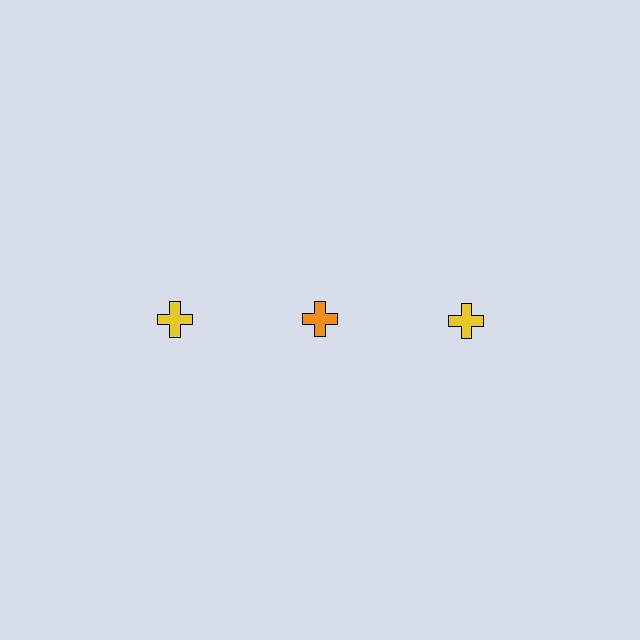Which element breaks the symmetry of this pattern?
The orange cross in the top row, second from left column breaks the symmetry. All other shapes are yellow crosses.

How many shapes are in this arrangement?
There are 3 shapes arranged in a grid pattern.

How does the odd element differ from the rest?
It has a different color: orange instead of yellow.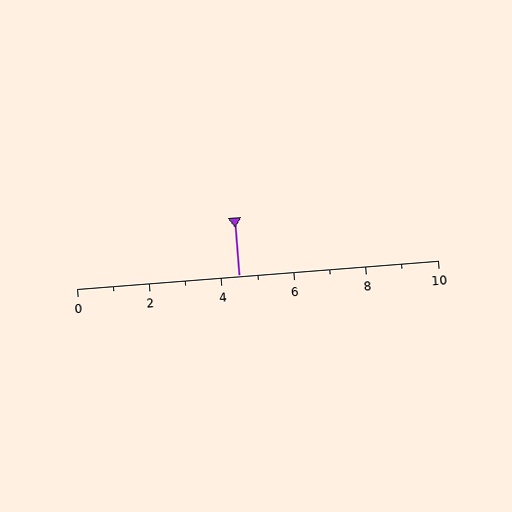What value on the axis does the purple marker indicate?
The marker indicates approximately 4.5.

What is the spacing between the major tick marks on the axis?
The major ticks are spaced 2 apart.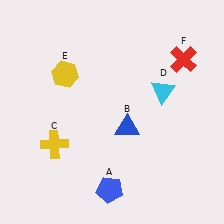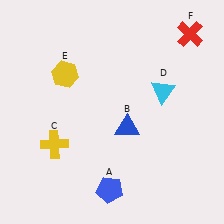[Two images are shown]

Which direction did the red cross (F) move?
The red cross (F) moved up.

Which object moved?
The red cross (F) moved up.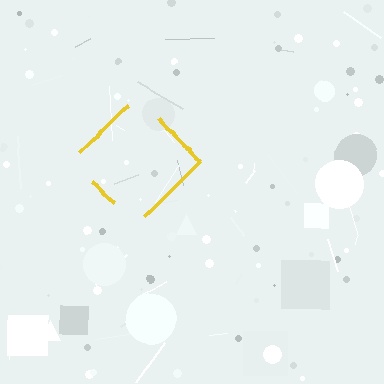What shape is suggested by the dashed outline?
The dashed outline suggests a diamond.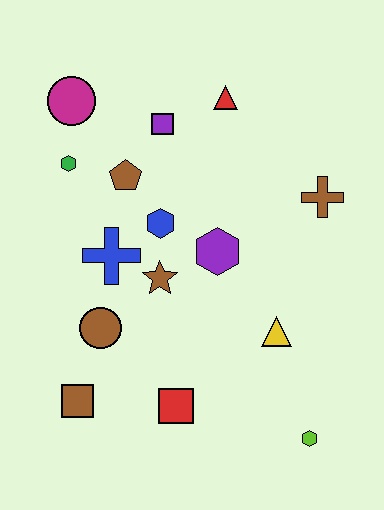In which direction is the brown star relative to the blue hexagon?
The brown star is below the blue hexagon.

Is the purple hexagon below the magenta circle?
Yes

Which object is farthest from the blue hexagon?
The lime hexagon is farthest from the blue hexagon.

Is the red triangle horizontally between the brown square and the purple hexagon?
No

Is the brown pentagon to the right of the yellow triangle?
No